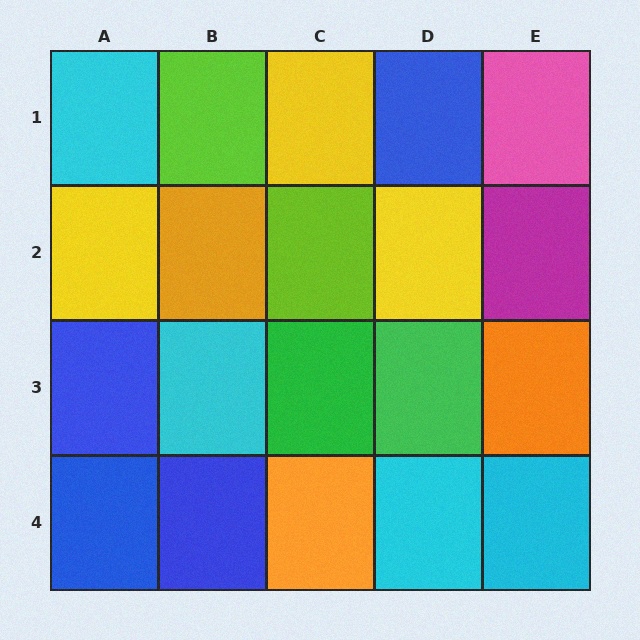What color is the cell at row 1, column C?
Yellow.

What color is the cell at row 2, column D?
Yellow.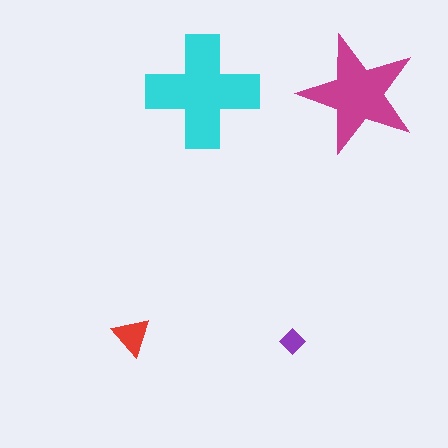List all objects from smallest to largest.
The purple diamond, the red triangle, the magenta star, the cyan cross.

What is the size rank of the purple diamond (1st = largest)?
4th.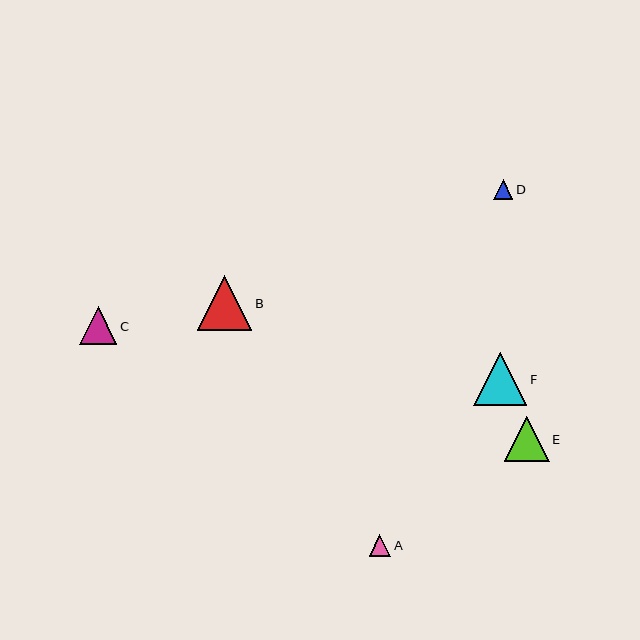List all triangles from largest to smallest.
From largest to smallest: B, F, E, C, A, D.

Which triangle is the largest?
Triangle B is the largest with a size of approximately 55 pixels.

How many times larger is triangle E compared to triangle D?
Triangle E is approximately 2.3 times the size of triangle D.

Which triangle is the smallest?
Triangle D is the smallest with a size of approximately 19 pixels.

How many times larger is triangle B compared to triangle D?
Triangle B is approximately 2.8 times the size of triangle D.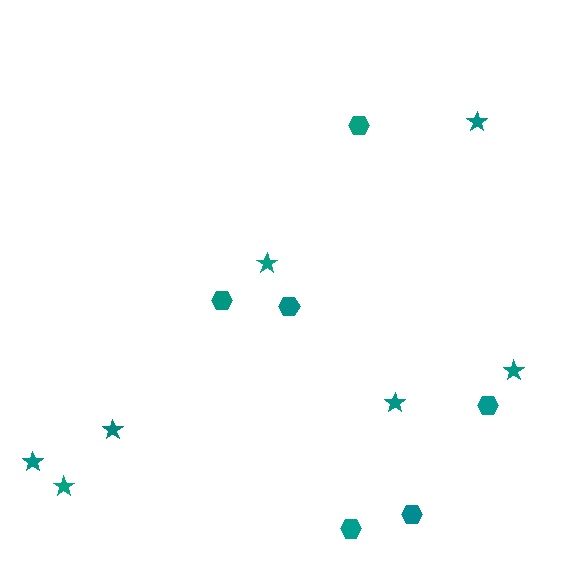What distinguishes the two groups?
There are 2 groups: one group of stars (7) and one group of hexagons (6).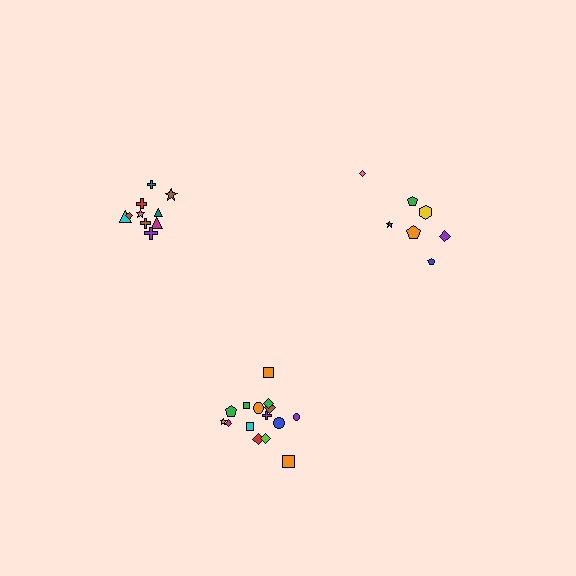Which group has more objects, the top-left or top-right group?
The top-left group.